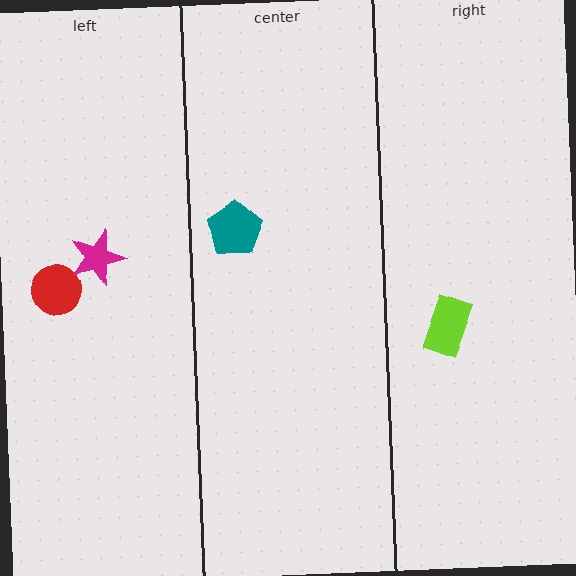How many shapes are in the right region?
1.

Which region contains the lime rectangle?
The right region.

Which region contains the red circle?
The left region.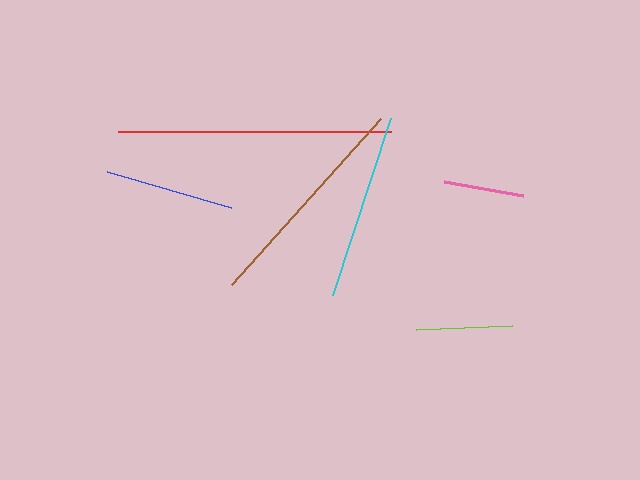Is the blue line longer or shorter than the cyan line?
The cyan line is longer than the blue line.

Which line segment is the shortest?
The pink line is the shortest at approximately 80 pixels.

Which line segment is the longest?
The red line is the longest at approximately 273 pixels.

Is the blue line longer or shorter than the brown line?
The brown line is longer than the blue line.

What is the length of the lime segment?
The lime segment is approximately 96 pixels long.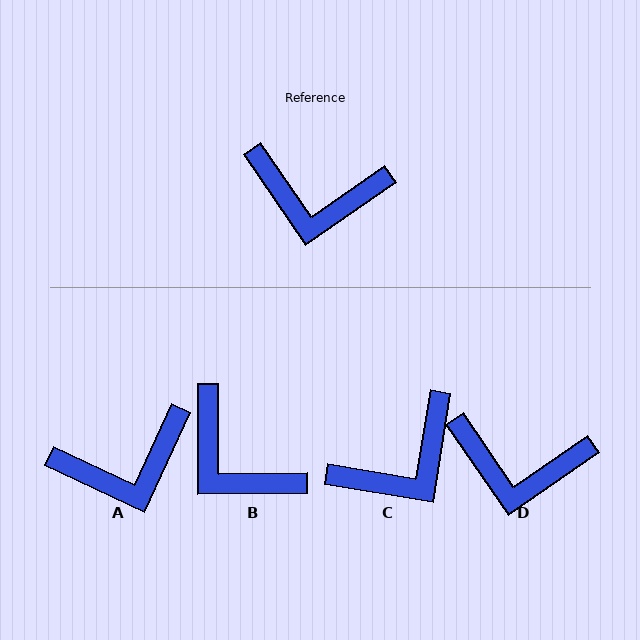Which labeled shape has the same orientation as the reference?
D.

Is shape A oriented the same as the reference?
No, it is off by about 30 degrees.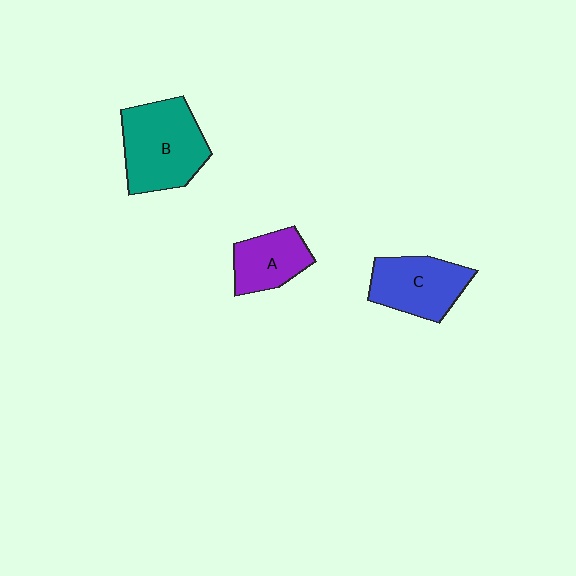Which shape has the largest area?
Shape B (teal).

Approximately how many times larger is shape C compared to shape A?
Approximately 1.3 times.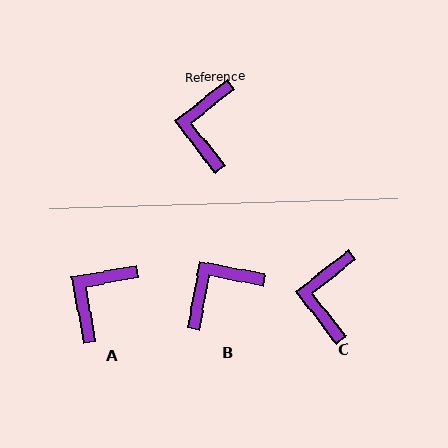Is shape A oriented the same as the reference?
No, it is off by about 27 degrees.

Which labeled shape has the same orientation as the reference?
C.